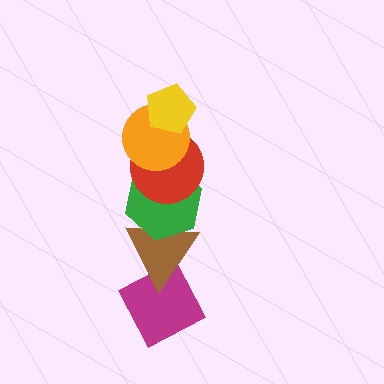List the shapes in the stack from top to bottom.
From top to bottom: the yellow pentagon, the orange circle, the red circle, the green hexagon, the brown triangle, the magenta diamond.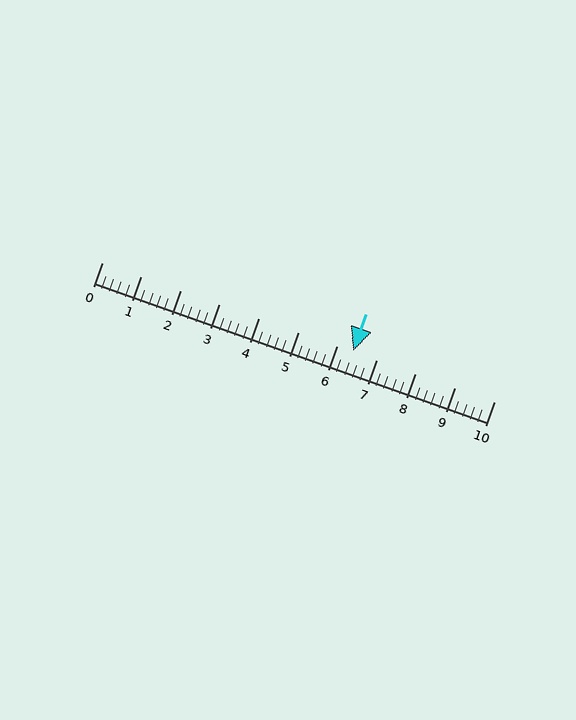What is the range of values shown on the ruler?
The ruler shows values from 0 to 10.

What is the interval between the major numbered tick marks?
The major tick marks are spaced 1 units apart.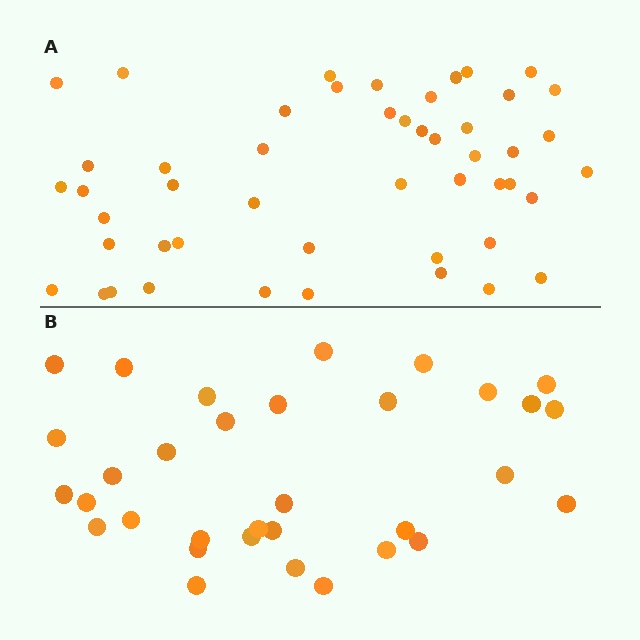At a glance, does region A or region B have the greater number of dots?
Region A (the top region) has more dots.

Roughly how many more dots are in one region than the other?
Region A has approximately 15 more dots than region B.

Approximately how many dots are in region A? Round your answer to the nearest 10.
About 50 dots. (The exact count is 49, which rounds to 50.)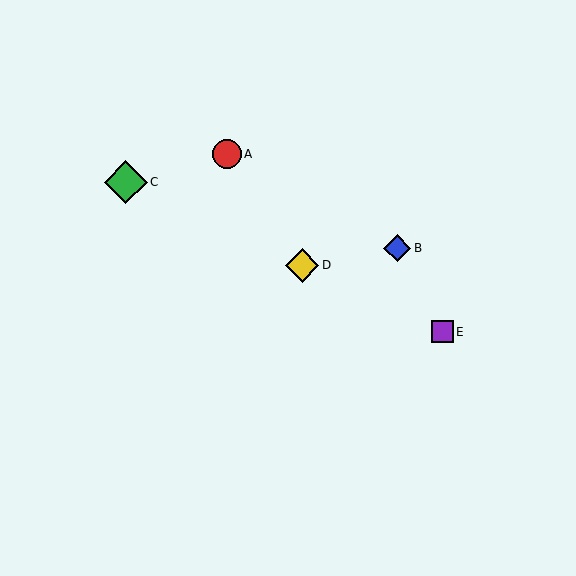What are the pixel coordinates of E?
Object E is at (442, 332).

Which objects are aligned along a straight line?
Objects C, D, E are aligned along a straight line.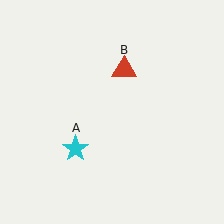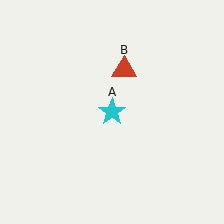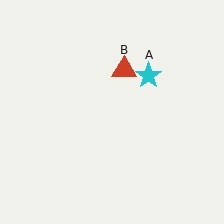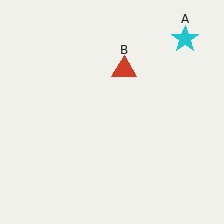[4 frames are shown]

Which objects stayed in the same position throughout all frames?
Red triangle (object B) remained stationary.